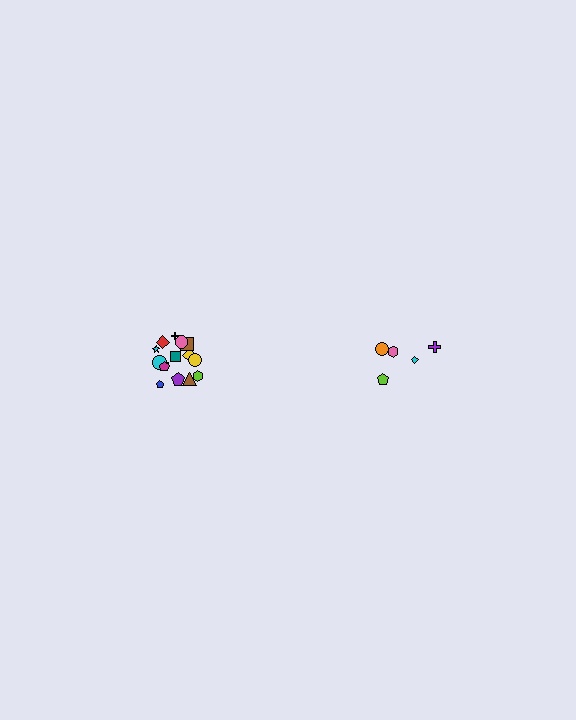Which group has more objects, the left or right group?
The left group.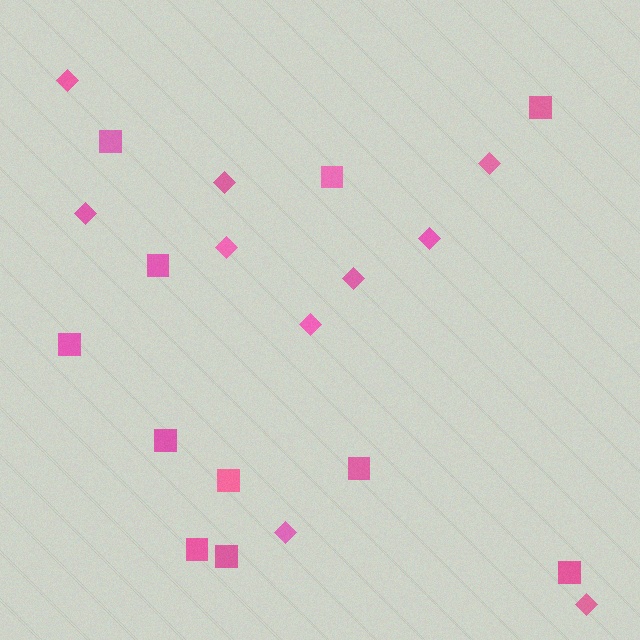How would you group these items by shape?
There are 2 groups: one group of diamonds (10) and one group of squares (11).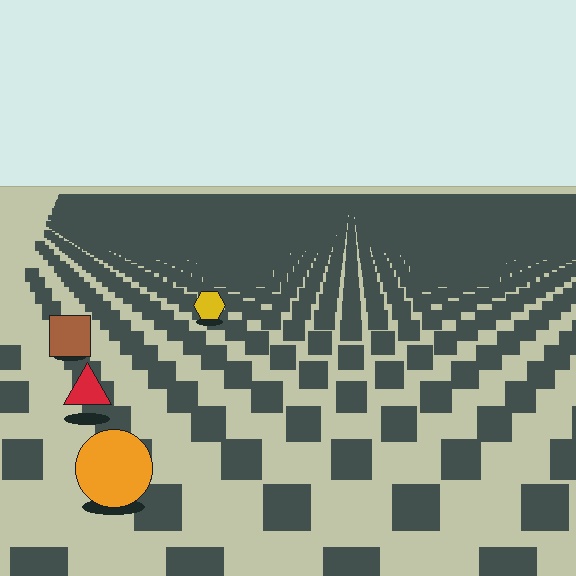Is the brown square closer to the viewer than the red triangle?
No. The red triangle is closer — you can tell from the texture gradient: the ground texture is coarser near it.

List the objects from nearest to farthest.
From nearest to farthest: the orange circle, the red triangle, the brown square, the yellow hexagon.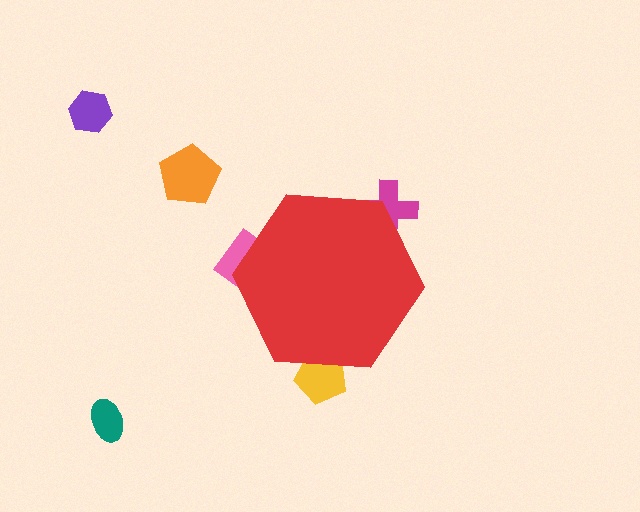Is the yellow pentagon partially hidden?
Yes, the yellow pentagon is partially hidden behind the red hexagon.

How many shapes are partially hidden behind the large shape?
3 shapes are partially hidden.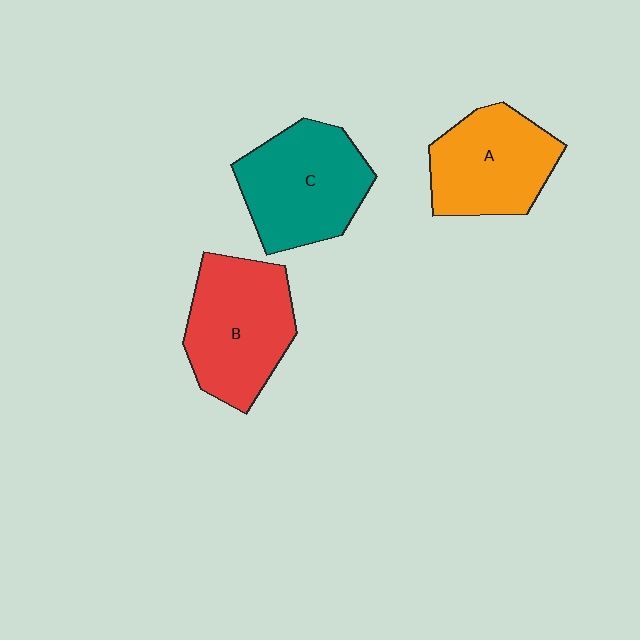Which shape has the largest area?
Shape B (red).